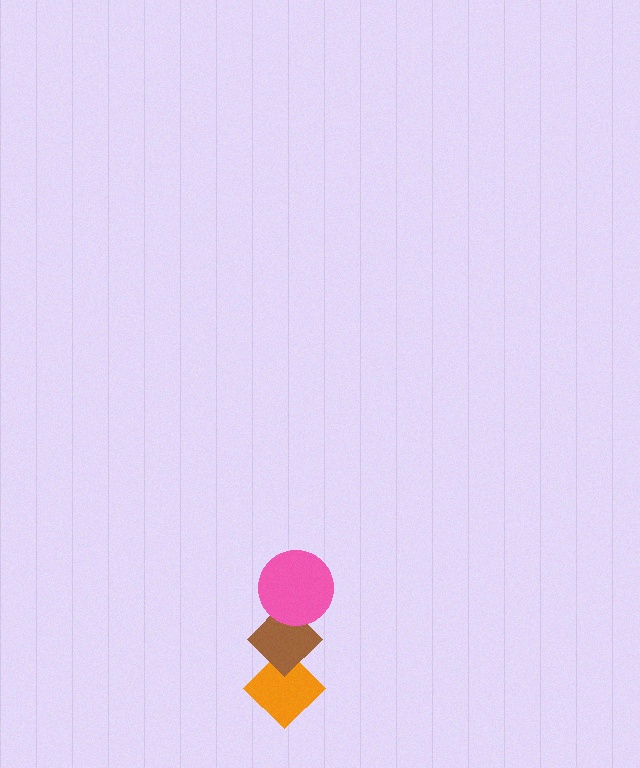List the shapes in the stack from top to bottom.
From top to bottom: the pink circle, the brown diamond, the orange diamond.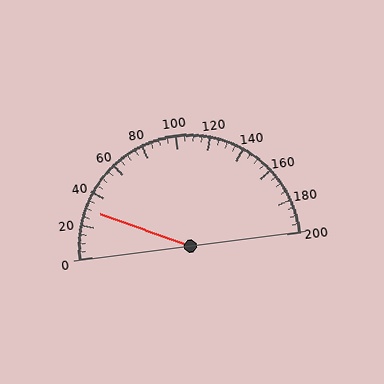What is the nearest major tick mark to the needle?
The nearest major tick mark is 40.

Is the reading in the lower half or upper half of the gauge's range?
The reading is in the lower half of the range (0 to 200).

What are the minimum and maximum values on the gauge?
The gauge ranges from 0 to 200.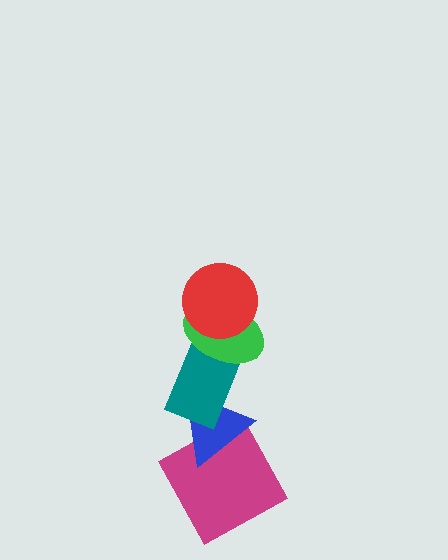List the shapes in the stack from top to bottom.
From top to bottom: the red circle, the green ellipse, the teal rectangle, the blue triangle, the magenta square.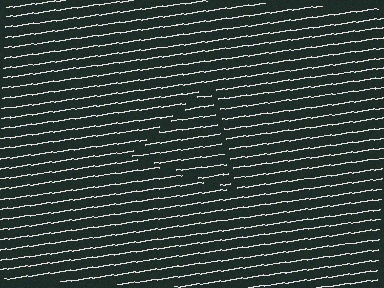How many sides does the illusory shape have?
3 sides — the line-ends trace a triangle.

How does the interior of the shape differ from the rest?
The interior of the shape contains the same grating, shifted by half a period — the contour is defined by the phase discontinuity where line-ends from the inner and outer gratings abut.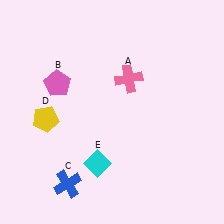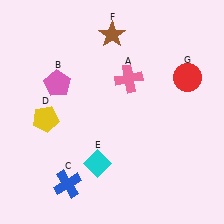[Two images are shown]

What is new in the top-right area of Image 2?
A brown star (F) was added in the top-right area of Image 2.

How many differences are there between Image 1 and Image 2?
There are 2 differences between the two images.